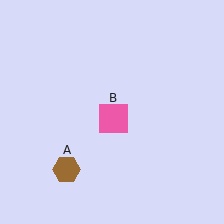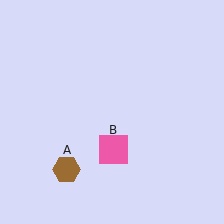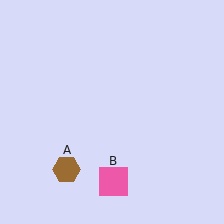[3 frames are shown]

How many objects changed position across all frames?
1 object changed position: pink square (object B).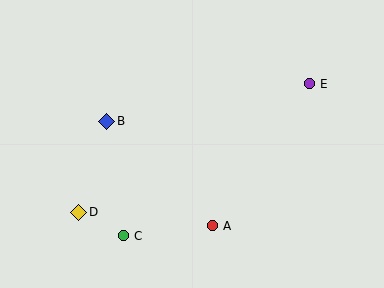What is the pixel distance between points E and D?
The distance between E and D is 264 pixels.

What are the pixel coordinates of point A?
Point A is at (213, 226).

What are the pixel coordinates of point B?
Point B is at (107, 121).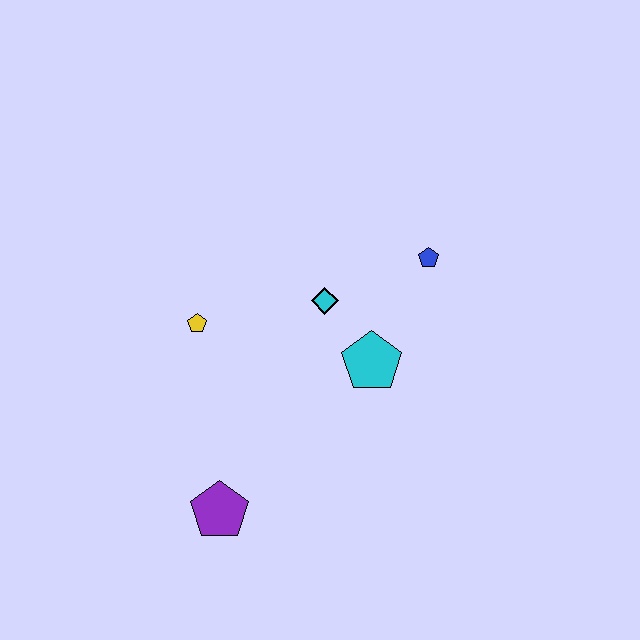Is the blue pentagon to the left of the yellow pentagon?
No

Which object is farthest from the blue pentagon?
The purple pentagon is farthest from the blue pentagon.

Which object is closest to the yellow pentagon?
The cyan diamond is closest to the yellow pentagon.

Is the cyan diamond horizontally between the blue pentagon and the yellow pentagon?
Yes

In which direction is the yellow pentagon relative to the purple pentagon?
The yellow pentagon is above the purple pentagon.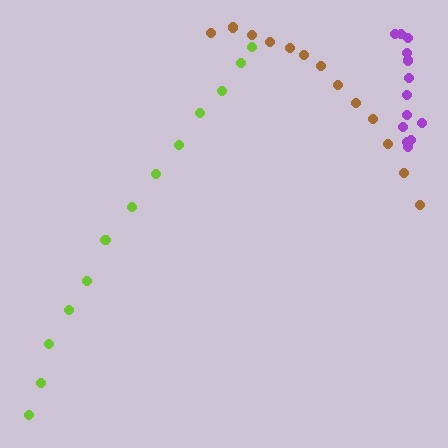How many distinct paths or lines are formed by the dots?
There are 3 distinct paths.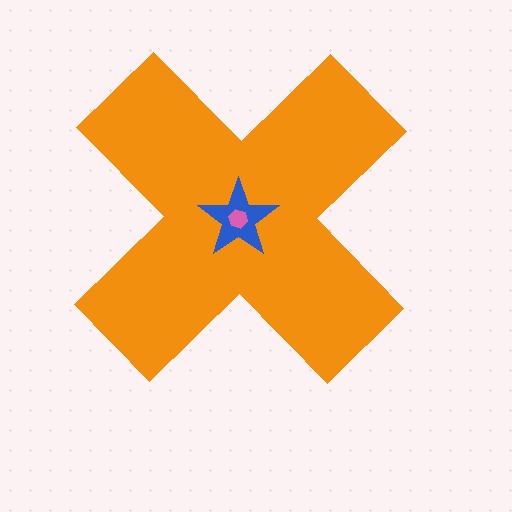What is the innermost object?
The pink hexagon.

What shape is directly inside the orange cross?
The blue star.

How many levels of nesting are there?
3.